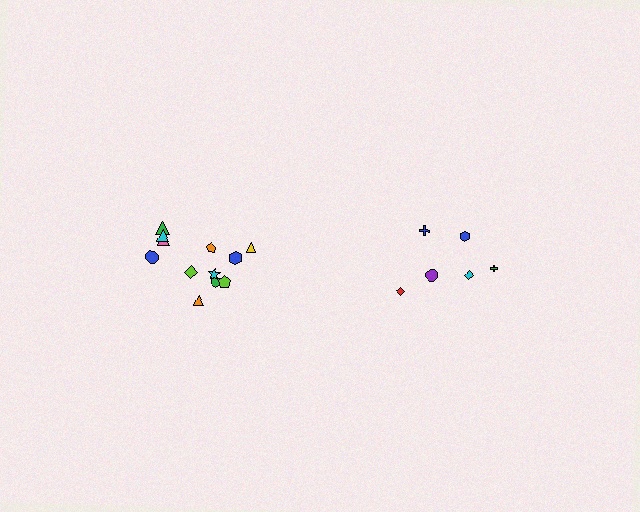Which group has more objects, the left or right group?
The left group.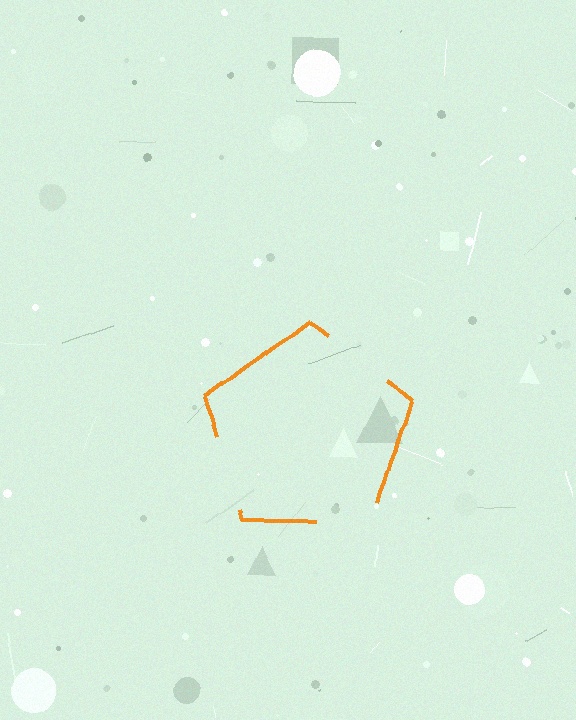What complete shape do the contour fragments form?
The contour fragments form a pentagon.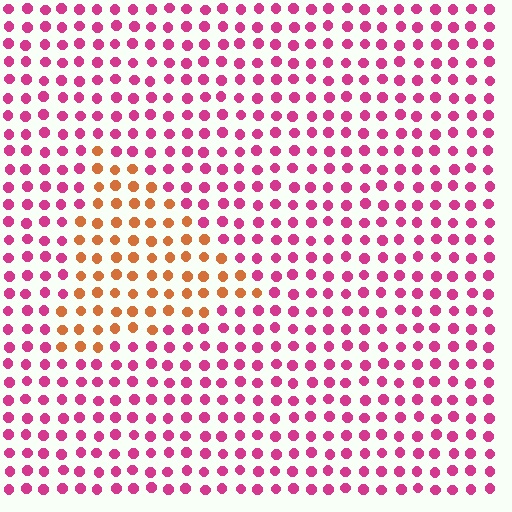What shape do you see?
I see a triangle.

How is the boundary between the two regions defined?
The boundary is defined purely by a slight shift in hue (about 55 degrees). Spacing, size, and orientation are identical on both sides.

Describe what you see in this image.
The image is filled with small magenta elements in a uniform arrangement. A triangle-shaped region is visible where the elements are tinted to a slightly different hue, forming a subtle color boundary.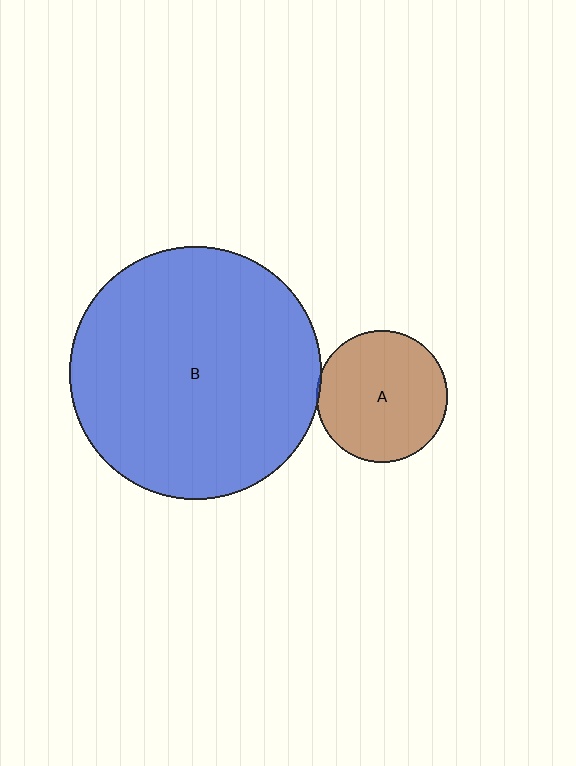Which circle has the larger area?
Circle B (blue).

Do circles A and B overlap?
Yes.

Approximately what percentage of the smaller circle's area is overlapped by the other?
Approximately 5%.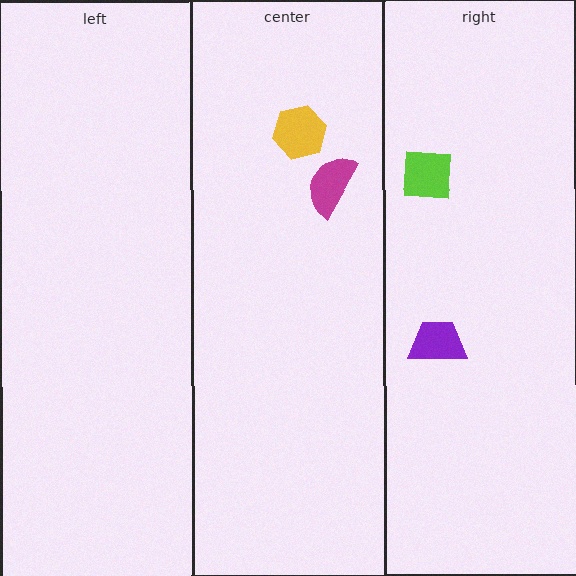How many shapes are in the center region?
2.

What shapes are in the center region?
The magenta semicircle, the yellow hexagon.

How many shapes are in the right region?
2.